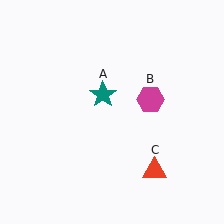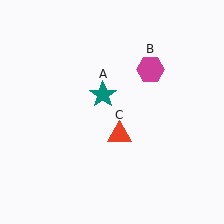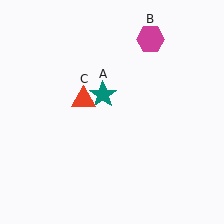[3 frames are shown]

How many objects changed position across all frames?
2 objects changed position: magenta hexagon (object B), red triangle (object C).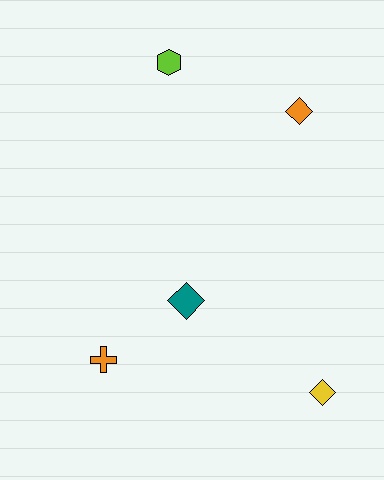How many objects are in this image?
There are 5 objects.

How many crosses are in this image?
There is 1 cross.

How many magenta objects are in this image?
There are no magenta objects.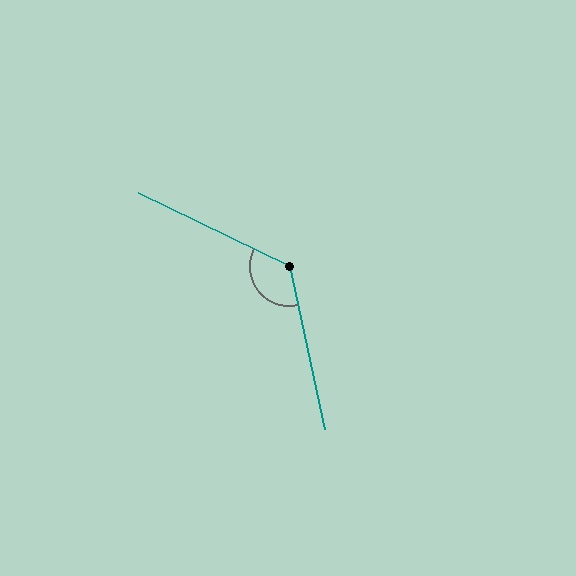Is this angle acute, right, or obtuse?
It is obtuse.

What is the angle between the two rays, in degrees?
Approximately 128 degrees.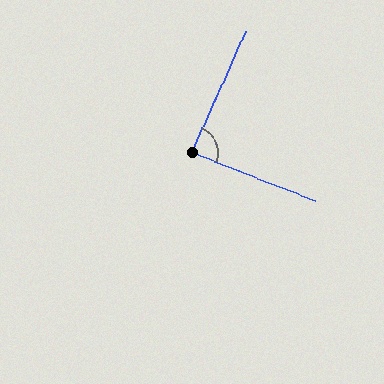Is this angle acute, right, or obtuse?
It is approximately a right angle.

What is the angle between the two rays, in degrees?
Approximately 88 degrees.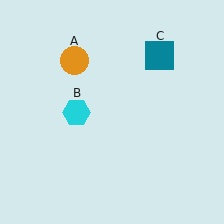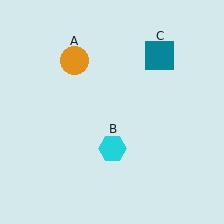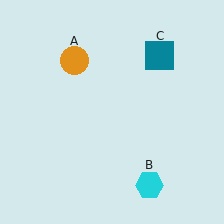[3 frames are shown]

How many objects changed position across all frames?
1 object changed position: cyan hexagon (object B).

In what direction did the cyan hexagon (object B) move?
The cyan hexagon (object B) moved down and to the right.